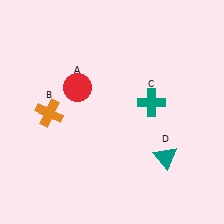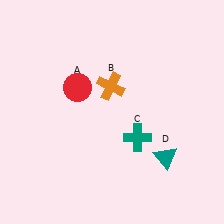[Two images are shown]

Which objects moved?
The objects that moved are: the orange cross (B), the teal cross (C).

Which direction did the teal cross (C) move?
The teal cross (C) moved down.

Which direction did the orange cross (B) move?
The orange cross (B) moved right.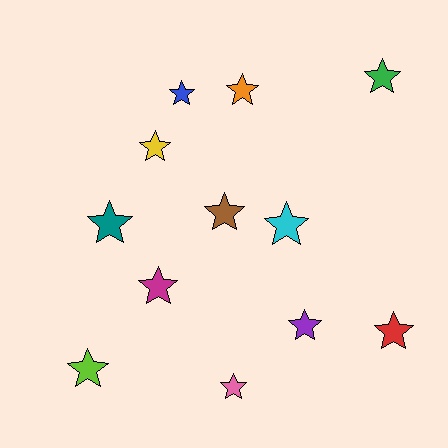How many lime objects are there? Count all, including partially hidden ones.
There is 1 lime object.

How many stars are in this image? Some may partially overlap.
There are 12 stars.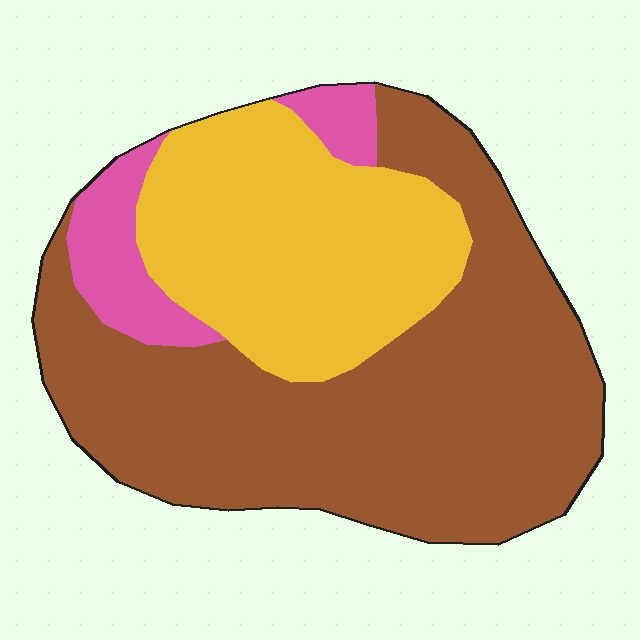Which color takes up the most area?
Brown, at roughly 60%.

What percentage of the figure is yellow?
Yellow takes up about one third (1/3) of the figure.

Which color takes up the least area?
Pink, at roughly 10%.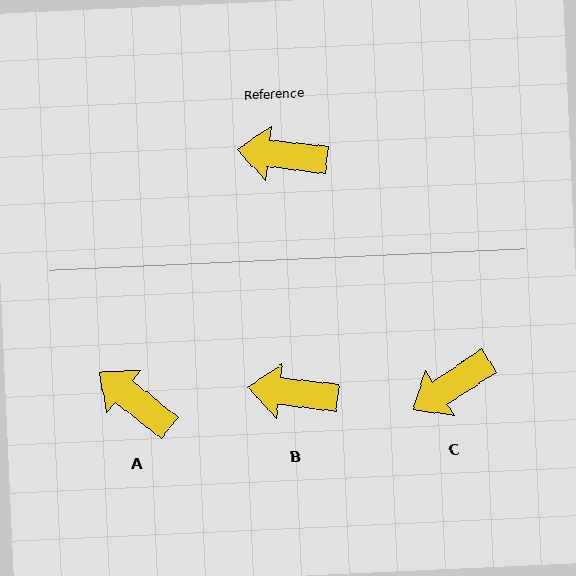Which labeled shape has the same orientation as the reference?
B.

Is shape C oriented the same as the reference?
No, it is off by about 40 degrees.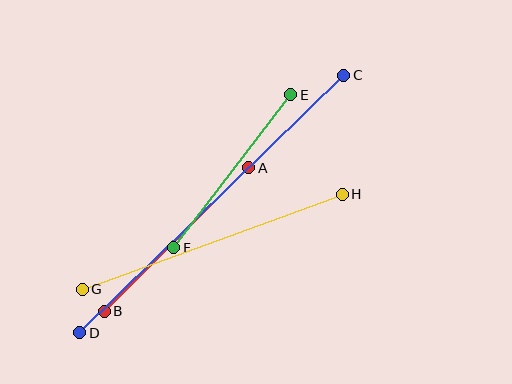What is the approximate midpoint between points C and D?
The midpoint is at approximately (212, 204) pixels.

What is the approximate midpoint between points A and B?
The midpoint is at approximately (177, 240) pixels.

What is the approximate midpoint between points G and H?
The midpoint is at approximately (212, 242) pixels.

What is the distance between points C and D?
The distance is approximately 369 pixels.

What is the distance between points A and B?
The distance is approximately 204 pixels.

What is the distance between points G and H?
The distance is approximately 277 pixels.